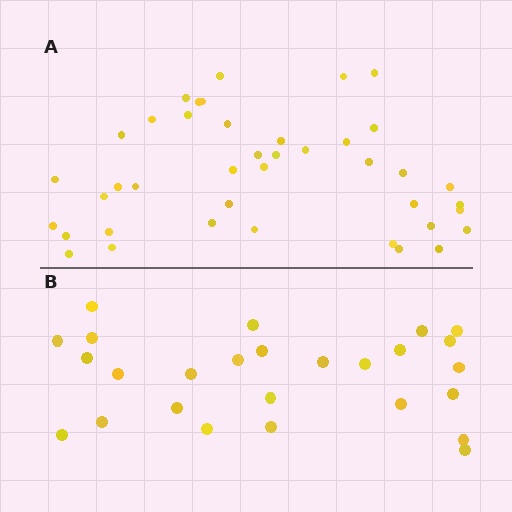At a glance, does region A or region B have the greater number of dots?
Region A (the top region) has more dots.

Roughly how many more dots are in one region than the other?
Region A has approximately 15 more dots than region B.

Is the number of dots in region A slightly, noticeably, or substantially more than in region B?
Region A has substantially more. The ratio is roughly 1.6 to 1.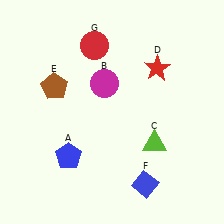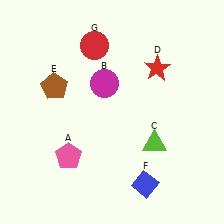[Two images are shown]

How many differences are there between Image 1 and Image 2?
There is 1 difference between the two images.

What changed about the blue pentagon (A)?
In Image 1, A is blue. In Image 2, it changed to pink.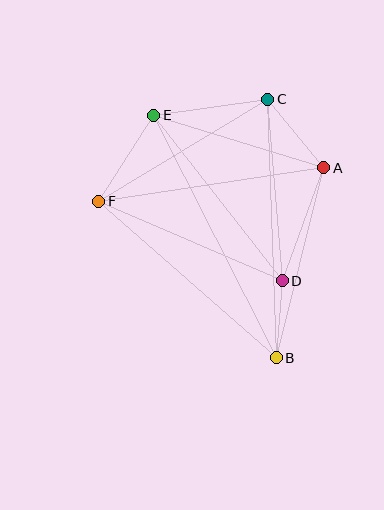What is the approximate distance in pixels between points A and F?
The distance between A and F is approximately 228 pixels.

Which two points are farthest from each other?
Points B and E are farthest from each other.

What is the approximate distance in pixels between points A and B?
The distance between A and B is approximately 196 pixels.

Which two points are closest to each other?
Points B and D are closest to each other.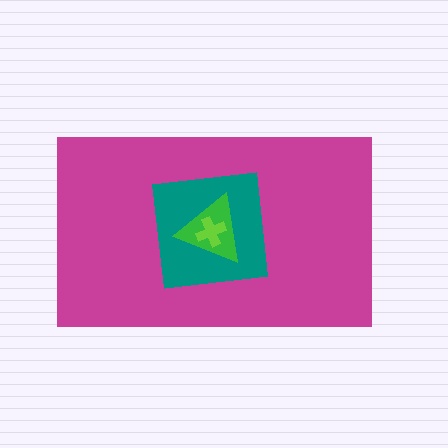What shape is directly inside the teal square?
The green triangle.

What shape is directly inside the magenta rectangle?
The teal square.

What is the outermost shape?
The magenta rectangle.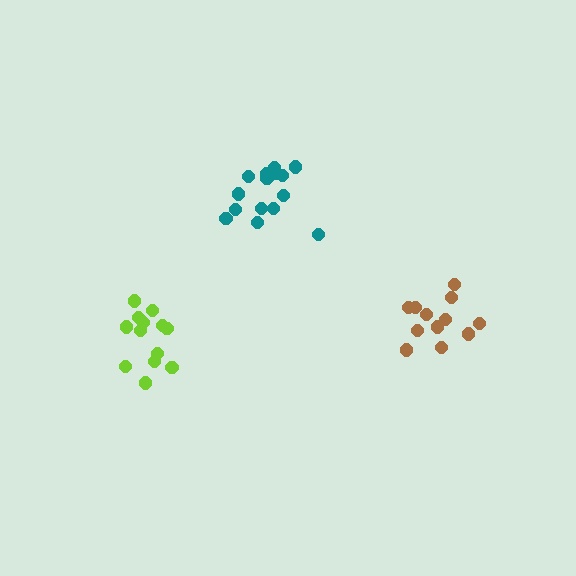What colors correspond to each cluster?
The clusters are colored: lime, teal, brown.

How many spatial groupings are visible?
There are 3 spatial groupings.